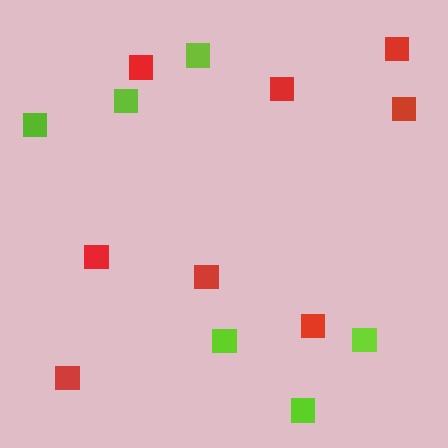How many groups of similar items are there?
There are 2 groups: one group of lime squares (6) and one group of red squares (8).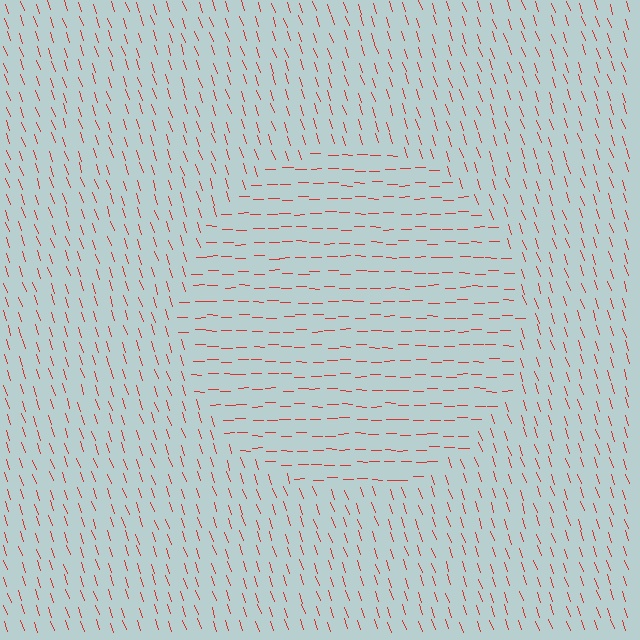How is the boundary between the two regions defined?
The boundary is defined purely by a change in line orientation (approximately 71 degrees difference). All lines are the same color and thickness.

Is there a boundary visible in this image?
Yes, there is a texture boundary formed by a change in line orientation.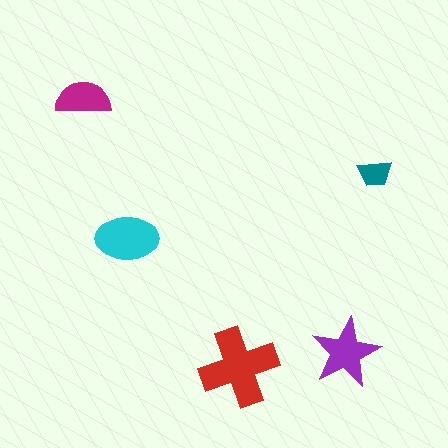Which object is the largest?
The red cross.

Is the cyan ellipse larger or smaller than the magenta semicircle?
Larger.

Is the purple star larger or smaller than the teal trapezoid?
Larger.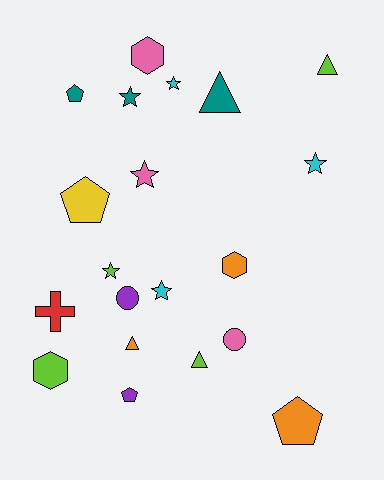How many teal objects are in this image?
There are 3 teal objects.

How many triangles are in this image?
There are 4 triangles.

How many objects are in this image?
There are 20 objects.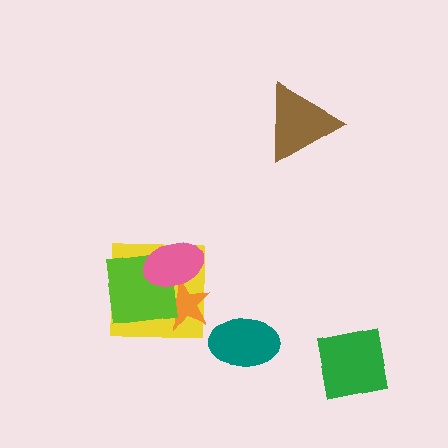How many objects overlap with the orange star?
3 objects overlap with the orange star.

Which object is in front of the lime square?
The pink ellipse is in front of the lime square.